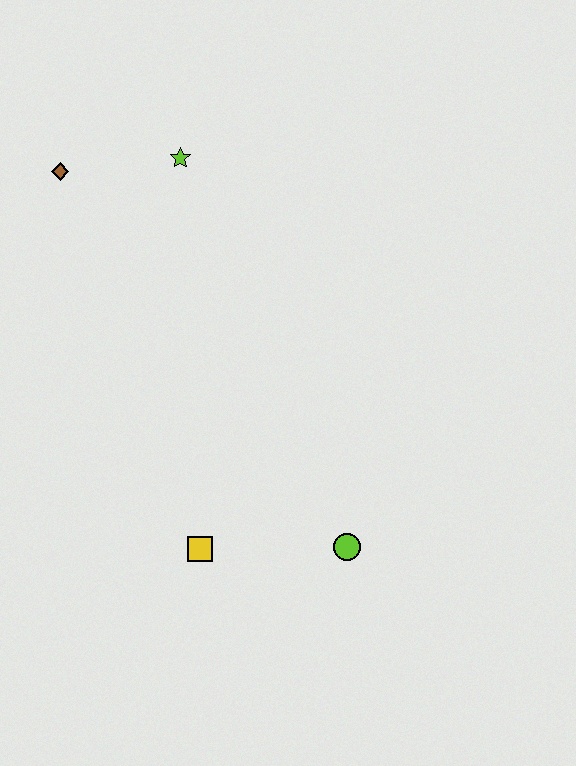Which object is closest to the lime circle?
The yellow square is closest to the lime circle.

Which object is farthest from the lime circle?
The brown diamond is farthest from the lime circle.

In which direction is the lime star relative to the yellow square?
The lime star is above the yellow square.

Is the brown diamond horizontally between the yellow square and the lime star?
No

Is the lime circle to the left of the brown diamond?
No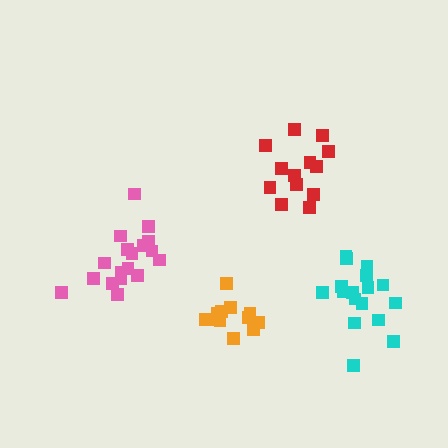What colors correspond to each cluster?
The clusters are colored: red, orange, pink, cyan.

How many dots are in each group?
Group 1: 13 dots, Group 2: 12 dots, Group 3: 18 dots, Group 4: 17 dots (60 total).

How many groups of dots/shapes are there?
There are 4 groups.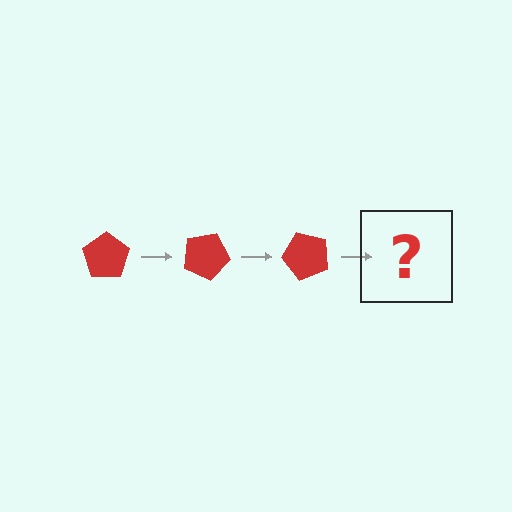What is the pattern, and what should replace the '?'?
The pattern is that the pentagon rotates 25 degrees each step. The '?' should be a red pentagon rotated 75 degrees.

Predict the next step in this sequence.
The next step is a red pentagon rotated 75 degrees.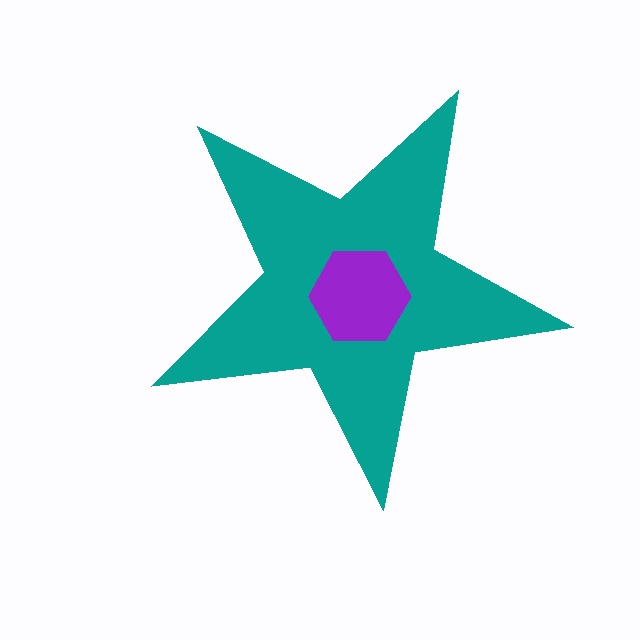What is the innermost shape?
The purple hexagon.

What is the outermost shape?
The teal star.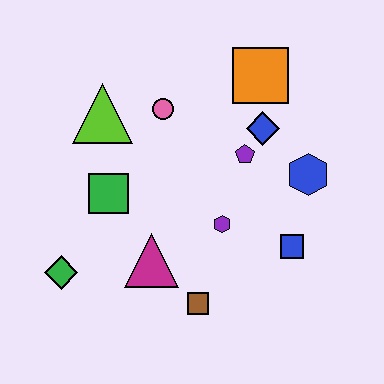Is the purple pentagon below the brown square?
No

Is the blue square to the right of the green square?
Yes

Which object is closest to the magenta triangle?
The brown square is closest to the magenta triangle.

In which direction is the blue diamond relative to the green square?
The blue diamond is to the right of the green square.